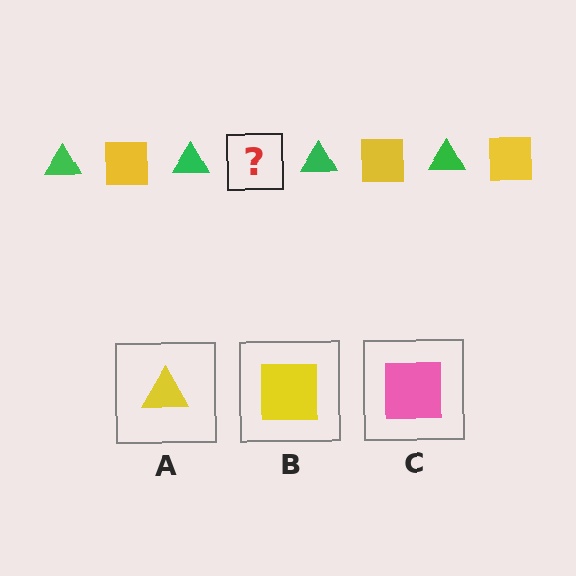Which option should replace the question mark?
Option B.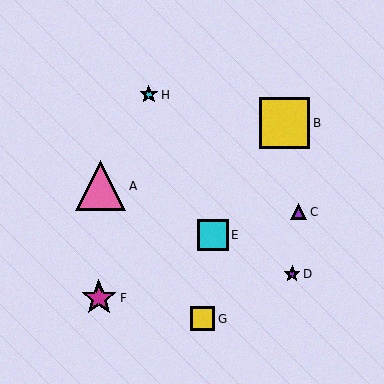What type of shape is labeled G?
Shape G is a yellow square.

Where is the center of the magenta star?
The center of the magenta star is at (99, 298).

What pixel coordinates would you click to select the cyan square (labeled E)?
Click at (213, 235) to select the cyan square E.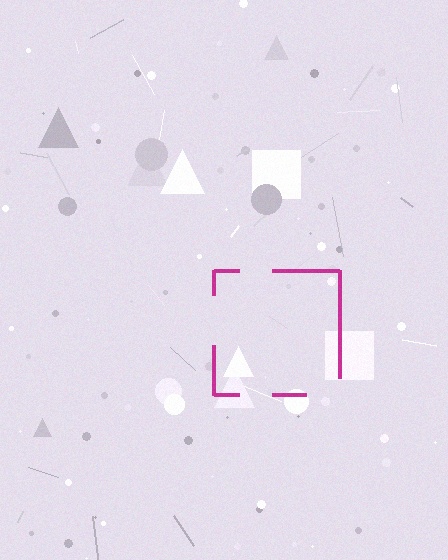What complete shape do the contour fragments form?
The contour fragments form a square.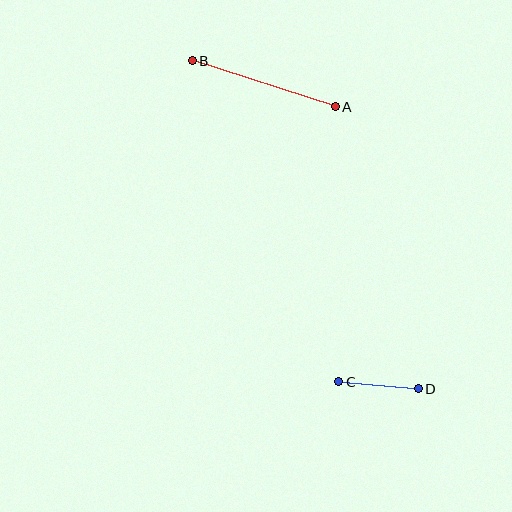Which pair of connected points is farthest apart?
Points A and B are farthest apart.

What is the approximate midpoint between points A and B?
The midpoint is at approximately (264, 84) pixels.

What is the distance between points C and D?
The distance is approximately 80 pixels.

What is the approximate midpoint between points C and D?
The midpoint is at approximately (378, 385) pixels.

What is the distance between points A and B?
The distance is approximately 150 pixels.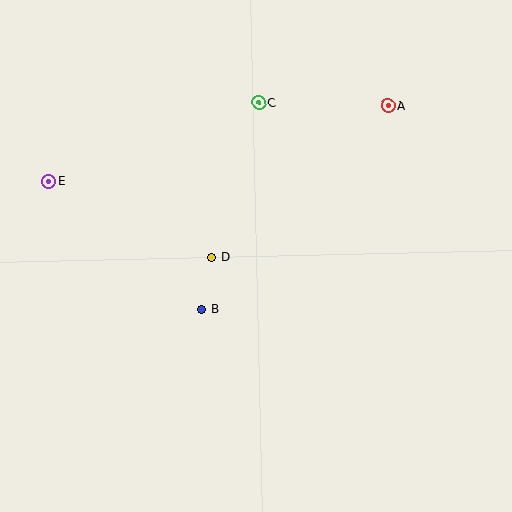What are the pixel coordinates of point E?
Point E is at (49, 182).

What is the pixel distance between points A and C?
The distance between A and C is 129 pixels.